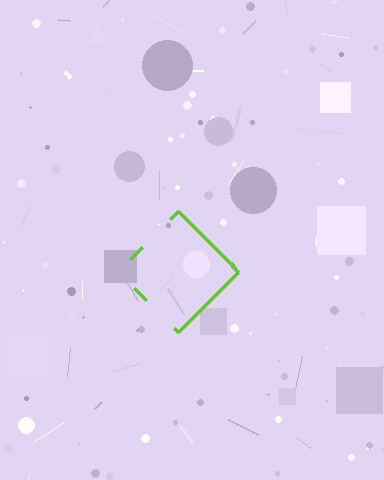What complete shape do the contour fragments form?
The contour fragments form a diamond.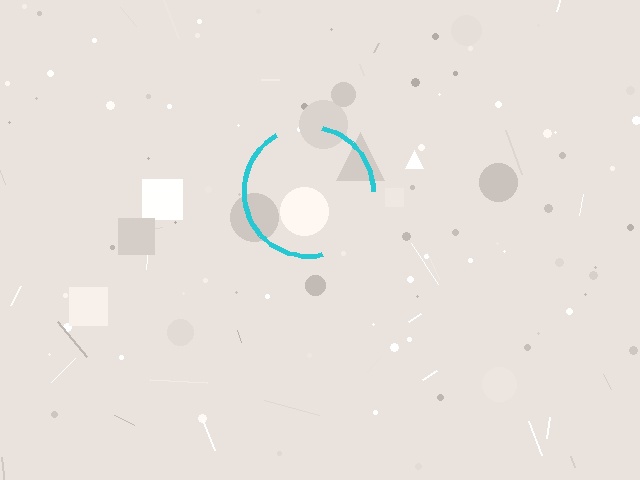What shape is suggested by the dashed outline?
The dashed outline suggests a circle.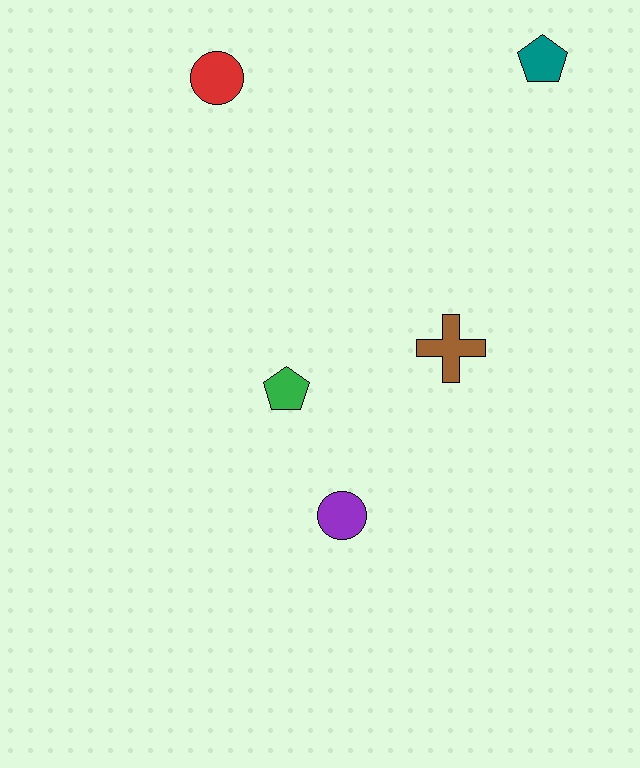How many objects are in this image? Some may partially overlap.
There are 5 objects.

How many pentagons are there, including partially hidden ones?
There are 2 pentagons.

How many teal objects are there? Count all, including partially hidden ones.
There is 1 teal object.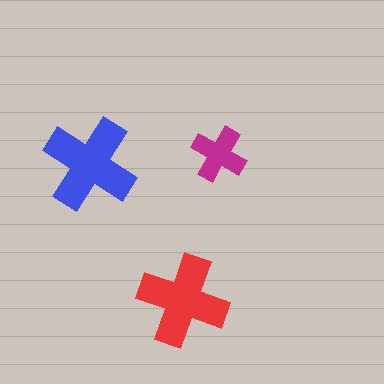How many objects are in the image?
There are 3 objects in the image.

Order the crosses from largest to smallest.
the blue one, the red one, the magenta one.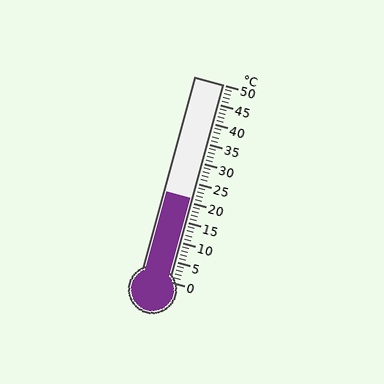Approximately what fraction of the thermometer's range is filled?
The thermometer is filled to approximately 40% of its range.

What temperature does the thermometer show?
The thermometer shows approximately 21°C.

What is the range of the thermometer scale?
The thermometer scale ranges from 0°C to 50°C.